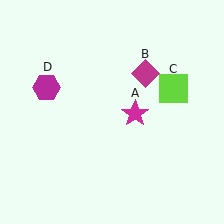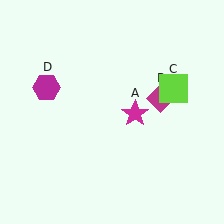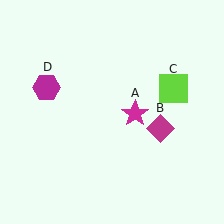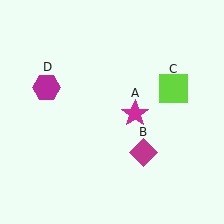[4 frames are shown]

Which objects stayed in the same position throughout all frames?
Magenta star (object A) and lime square (object C) and magenta hexagon (object D) remained stationary.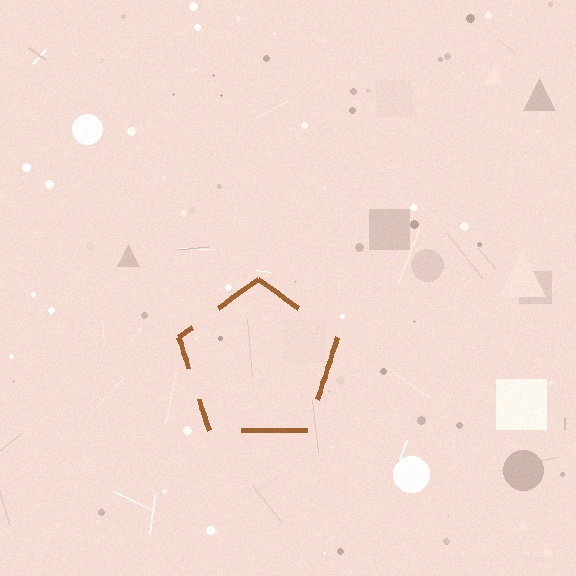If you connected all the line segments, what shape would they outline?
They would outline a pentagon.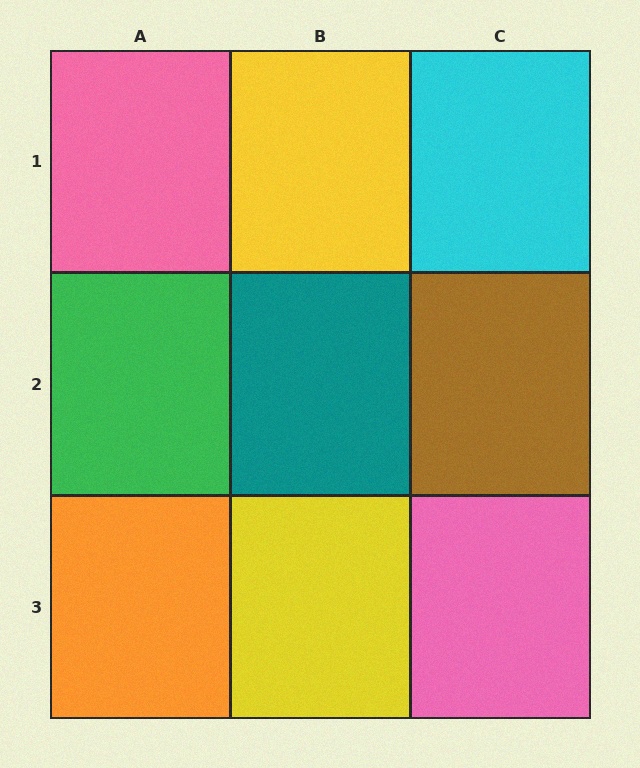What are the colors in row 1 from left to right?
Pink, yellow, cyan.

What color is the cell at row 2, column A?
Green.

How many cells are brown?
1 cell is brown.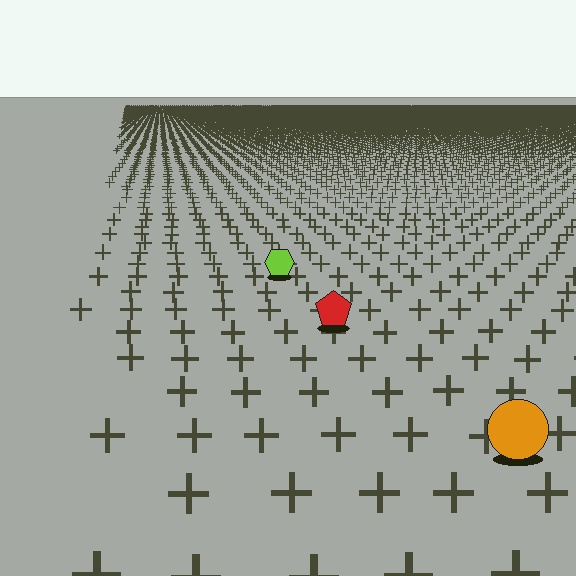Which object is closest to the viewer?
The orange circle is closest. The texture marks near it are larger and more spread out.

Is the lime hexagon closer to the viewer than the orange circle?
No. The orange circle is closer — you can tell from the texture gradient: the ground texture is coarser near it.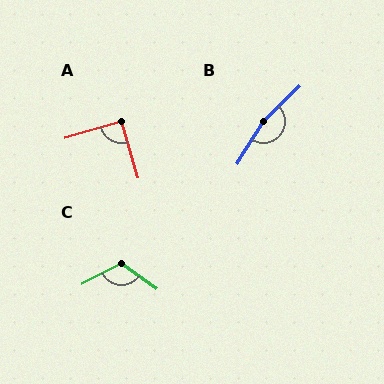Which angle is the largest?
B, at approximately 166 degrees.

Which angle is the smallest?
A, at approximately 90 degrees.